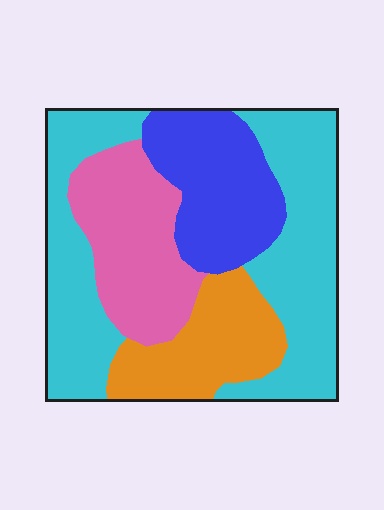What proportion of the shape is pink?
Pink covers around 20% of the shape.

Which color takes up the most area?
Cyan, at roughly 45%.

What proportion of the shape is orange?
Orange covers roughly 15% of the shape.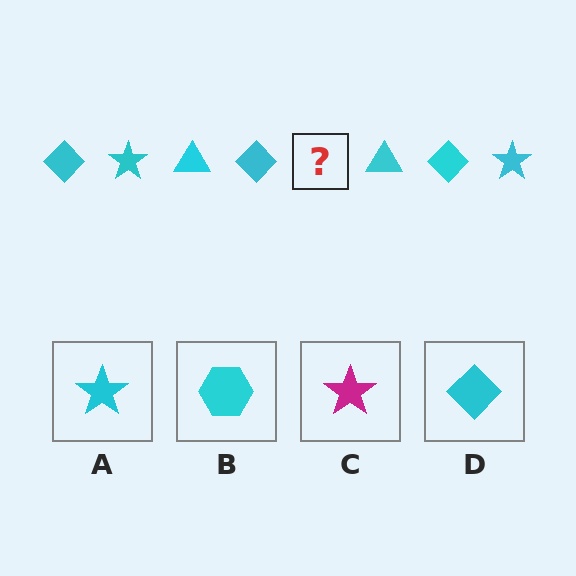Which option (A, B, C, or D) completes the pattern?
A.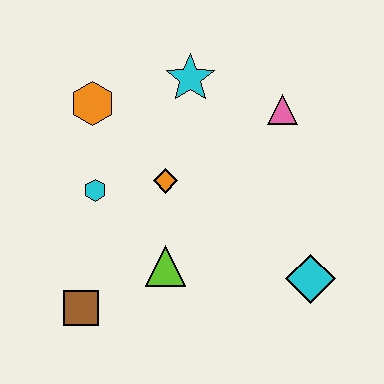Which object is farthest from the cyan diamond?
The orange hexagon is farthest from the cyan diamond.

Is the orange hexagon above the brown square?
Yes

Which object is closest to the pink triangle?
The cyan star is closest to the pink triangle.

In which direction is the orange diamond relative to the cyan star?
The orange diamond is below the cyan star.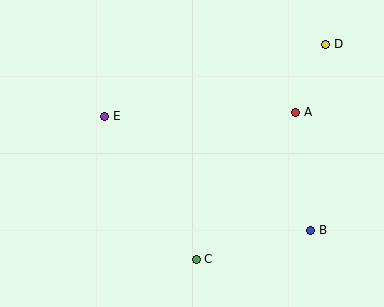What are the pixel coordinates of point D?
Point D is at (326, 44).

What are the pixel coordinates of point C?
Point C is at (196, 259).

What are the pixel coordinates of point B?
Point B is at (311, 230).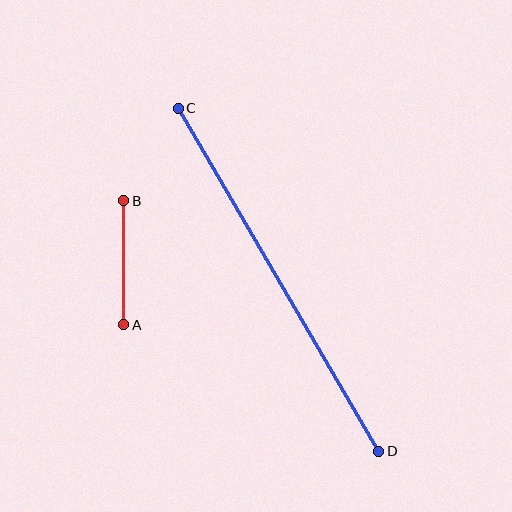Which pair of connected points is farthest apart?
Points C and D are farthest apart.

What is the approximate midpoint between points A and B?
The midpoint is at approximately (124, 263) pixels.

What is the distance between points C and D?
The distance is approximately 397 pixels.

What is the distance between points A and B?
The distance is approximately 124 pixels.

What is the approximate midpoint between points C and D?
The midpoint is at approximately (279, 280) pixels.